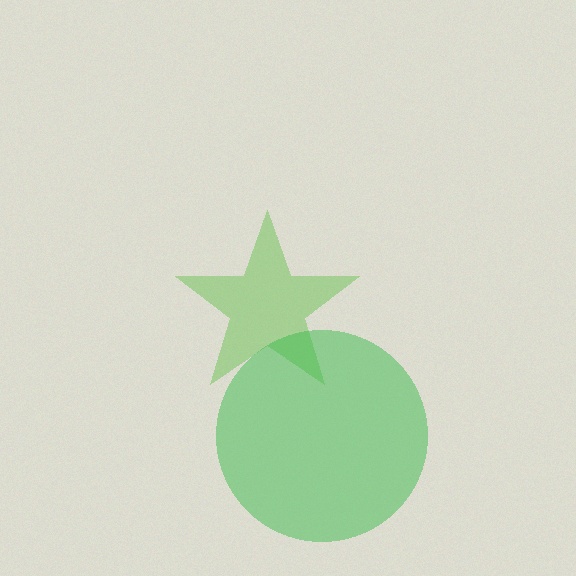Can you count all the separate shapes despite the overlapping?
Yes, there are 2 separate shapes.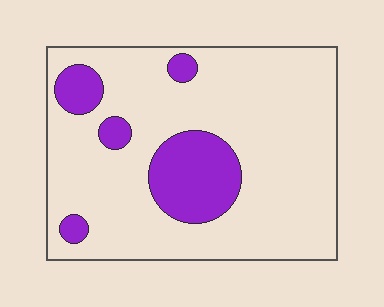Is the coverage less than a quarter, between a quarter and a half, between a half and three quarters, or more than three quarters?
Less than a quarter.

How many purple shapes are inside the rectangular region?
5.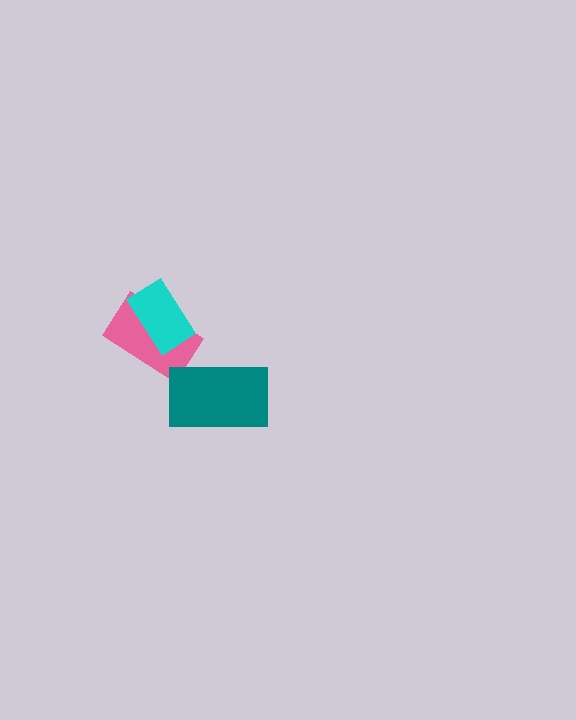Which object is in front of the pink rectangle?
The cyan rectangle is in front of the pink rectangle.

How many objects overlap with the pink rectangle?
1 object overlaps with the pink rectangle.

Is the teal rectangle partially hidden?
No, no other shape covers it.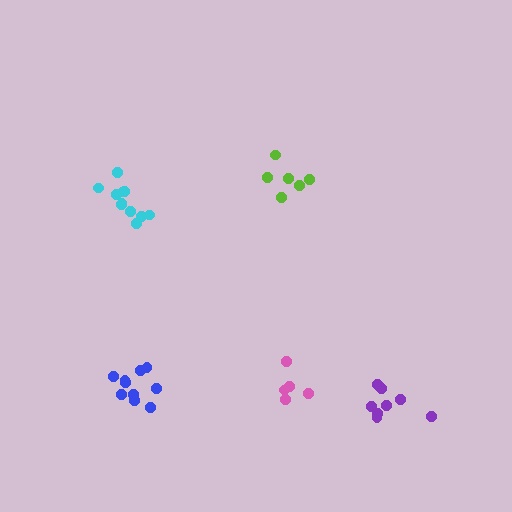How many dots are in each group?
Group 1: 6 dots, Group 2: 11 dots, Group 3: 5 dots, Group 4: 10 dots, Group 5: 8 dots (40 total).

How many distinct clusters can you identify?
There are 5 distinct clusters.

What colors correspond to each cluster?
The clusters are colored: lime, cyan, pink, blue, purple.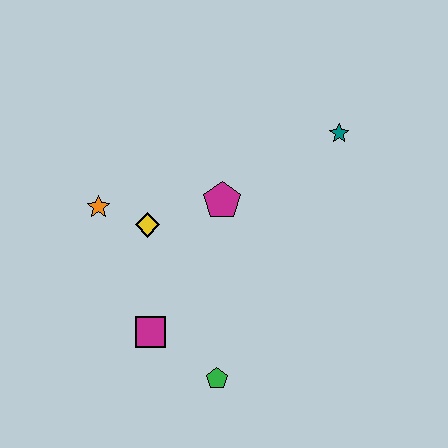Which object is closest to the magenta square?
The green pentagon is closest to the magenta square.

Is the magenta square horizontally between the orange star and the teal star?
Yes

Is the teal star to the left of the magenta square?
No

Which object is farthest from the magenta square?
The teal star is farthest from the magenta square.